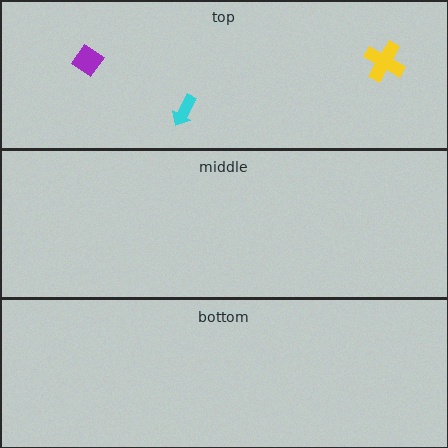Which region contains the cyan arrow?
The top region.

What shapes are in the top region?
The cyan arrow, the yellow cross, the purple diamond.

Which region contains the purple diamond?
The top region.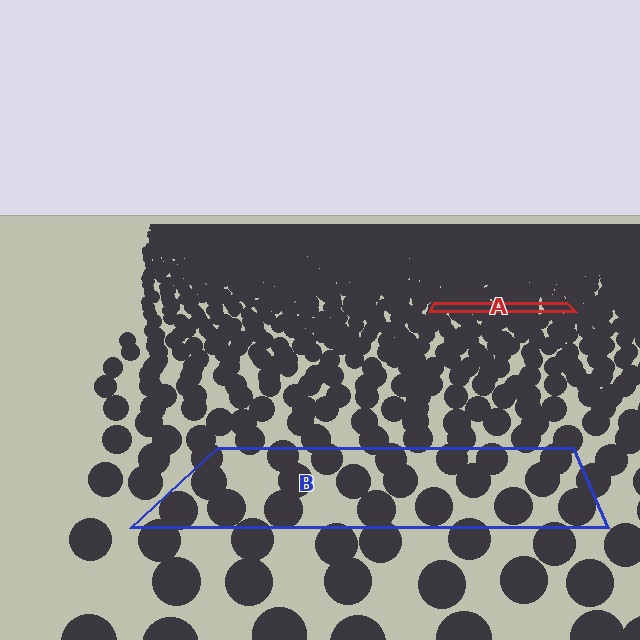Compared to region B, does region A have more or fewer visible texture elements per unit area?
Region A has more texture elements per unit area — they are packed more densely because it is farther away.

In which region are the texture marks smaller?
The texture marks are smaller in region A, because it is farther away.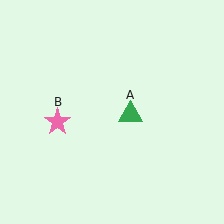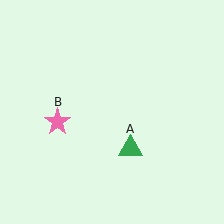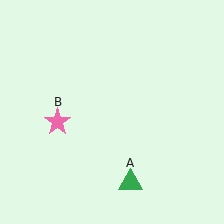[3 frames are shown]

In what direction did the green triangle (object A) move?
The green triangle (object A) moved down.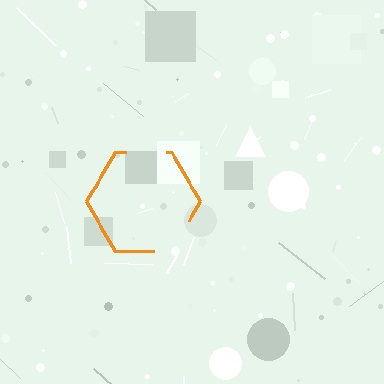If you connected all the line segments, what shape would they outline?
They would outline a hexagon.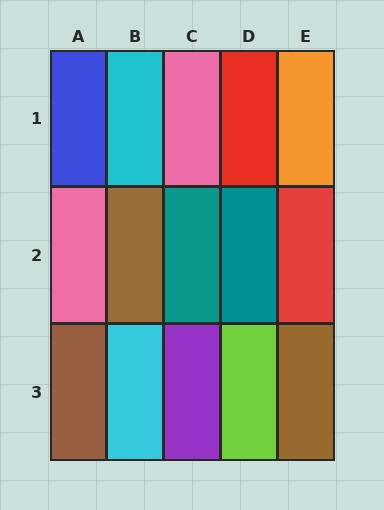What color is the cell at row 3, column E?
Brown.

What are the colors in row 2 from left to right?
Pink, brown, teal, teal, red.